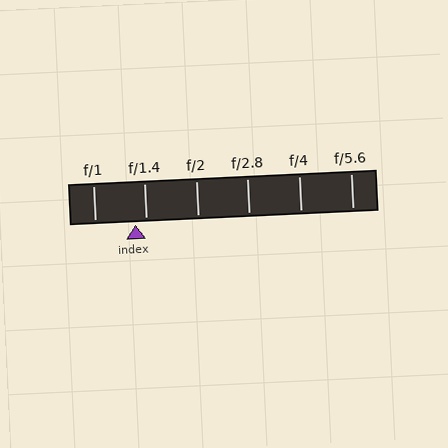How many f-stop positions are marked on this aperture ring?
There are 6 f-stop positions marked.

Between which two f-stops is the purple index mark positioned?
The index mark is between f/1 and f/1.4.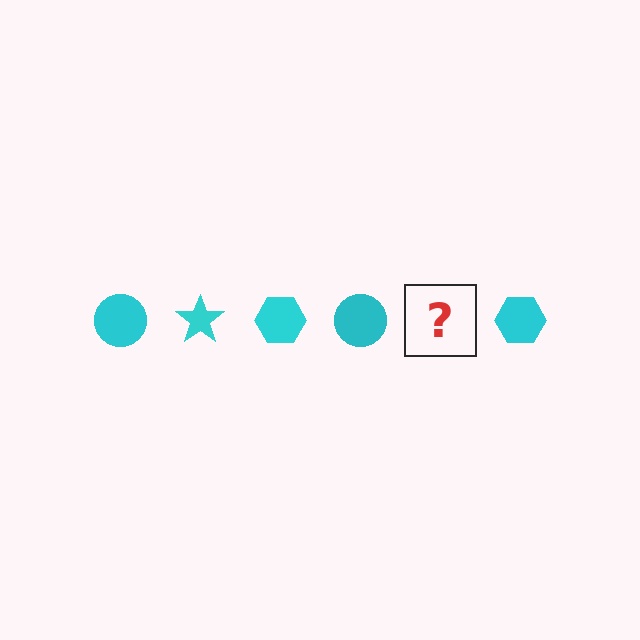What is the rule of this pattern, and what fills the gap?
The rule is that the pattern cycles through circle, star, hexagon shapes in cyan. The gap should be filled with a cyan star.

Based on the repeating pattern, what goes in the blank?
The blank should be a cyan star.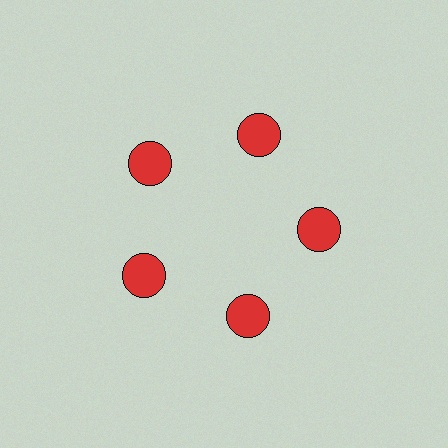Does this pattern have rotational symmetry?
Yes, this pattern has 5-fold rotational symmetry. It looks the same after rotating 72 degrees around the center.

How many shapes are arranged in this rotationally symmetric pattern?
There are 5 shapes, arranged in 5 groups of 1.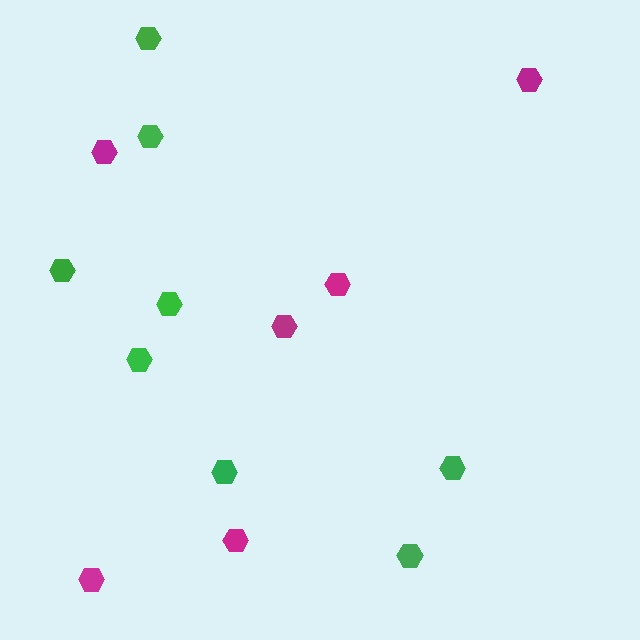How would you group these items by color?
There are 2 groups: one group of green hexagons (8) and one group of magenta hexagons (6).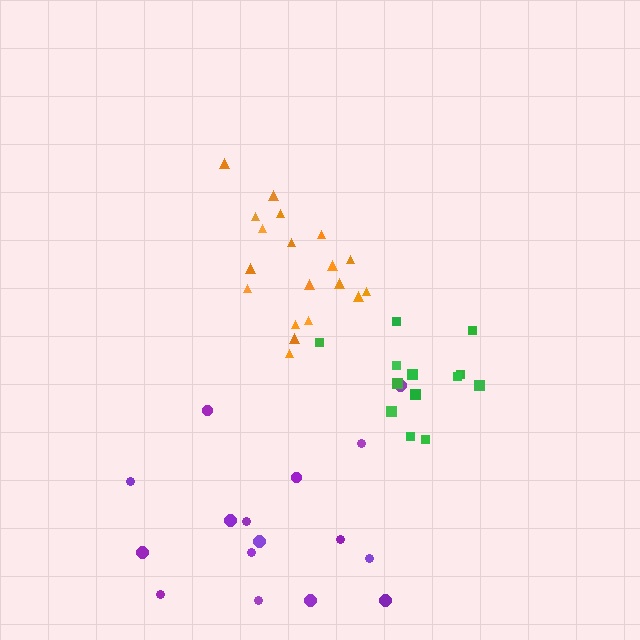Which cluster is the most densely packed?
Orange.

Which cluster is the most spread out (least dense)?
Purple.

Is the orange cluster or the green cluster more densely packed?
Orange.